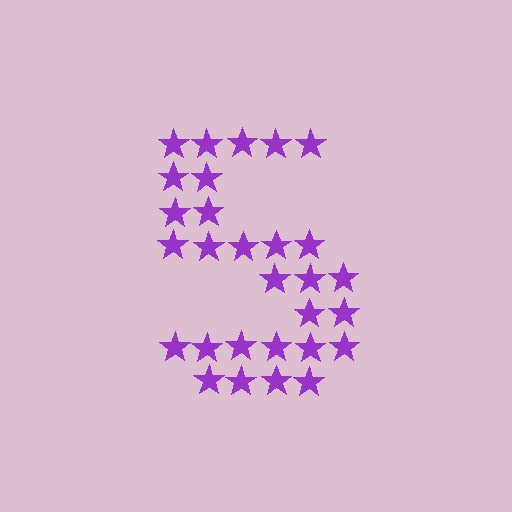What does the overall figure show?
The overall figure shows the letter S.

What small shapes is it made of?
It is made of small stars.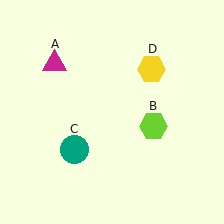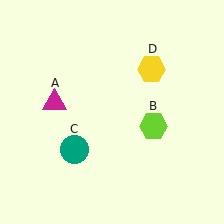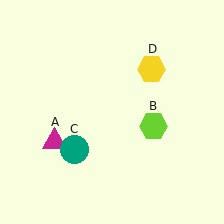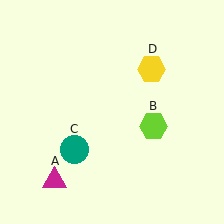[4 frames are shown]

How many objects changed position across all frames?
1 object changed position: magenta triangle (object A).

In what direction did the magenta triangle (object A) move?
The magenta triangle (object A) moved down.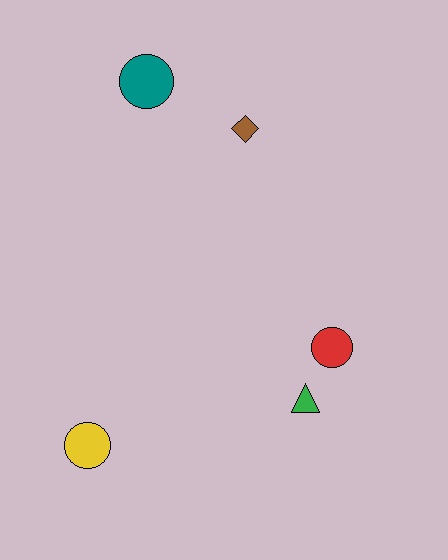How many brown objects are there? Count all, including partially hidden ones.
There is 1 brown object.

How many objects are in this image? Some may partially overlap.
There are 5 objects.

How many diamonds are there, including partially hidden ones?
There is 1 diamond.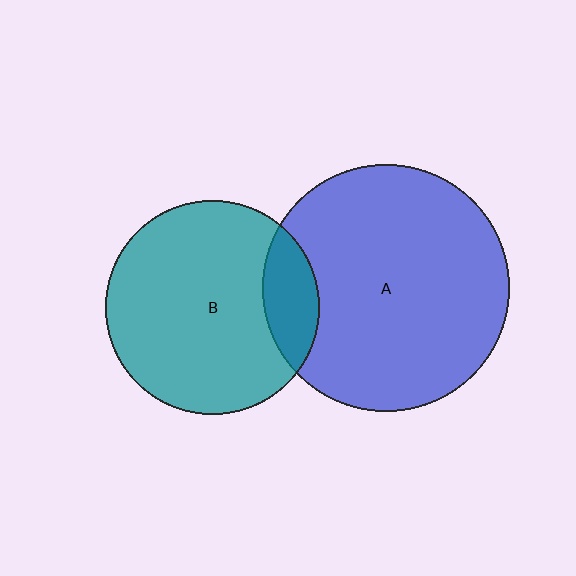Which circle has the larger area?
Circle A (blue).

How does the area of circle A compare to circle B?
Approximately 1.3 times.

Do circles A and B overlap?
Yes.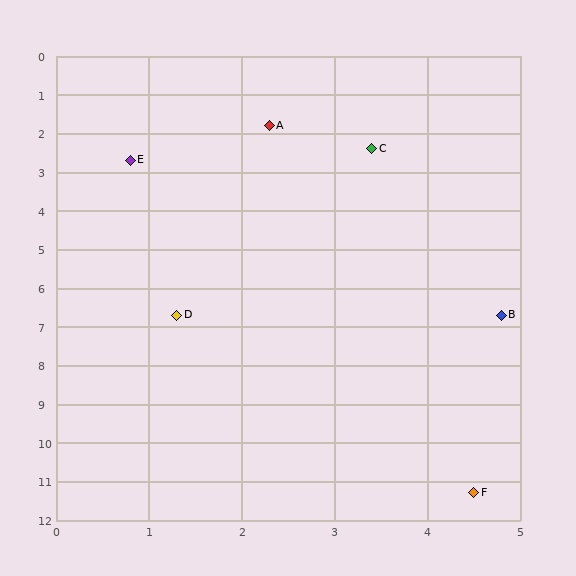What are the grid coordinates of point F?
Point F is at approximately (4.5, 11.3).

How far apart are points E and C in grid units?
Points E and C are about 2.6 grid units apart.